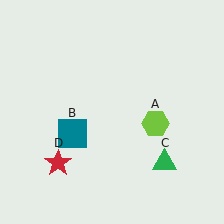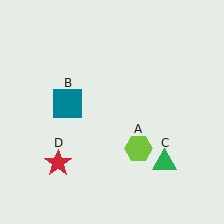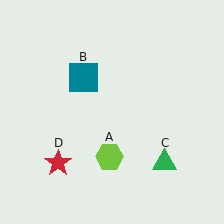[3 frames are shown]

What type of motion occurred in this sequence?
The lime hexagon (object A), teal square (object B) rotated clockwise around the center of the scene.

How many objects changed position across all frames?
2 objects changed position: lime hexagon (object A), teal square (object B).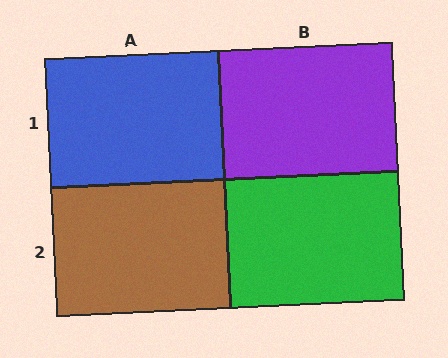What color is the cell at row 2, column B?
Green.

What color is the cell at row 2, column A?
Brown.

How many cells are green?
1 cell is green.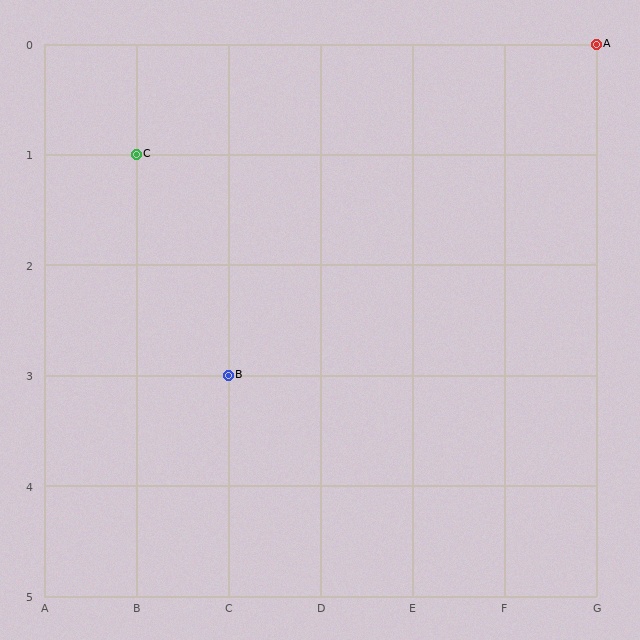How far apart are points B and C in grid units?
Points B and C are 1 column and 2 rows apart (about 2.2 grid units diagonally).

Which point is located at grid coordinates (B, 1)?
Point C is at (B, 1).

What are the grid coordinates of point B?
Point B is at grid coordinates (C, 3).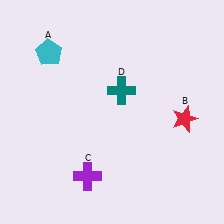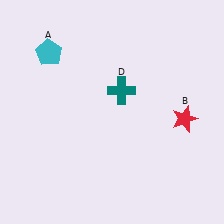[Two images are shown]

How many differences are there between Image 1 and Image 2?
There is 1 difference between the two images.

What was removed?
The purple cross (C) was removed in Image 2.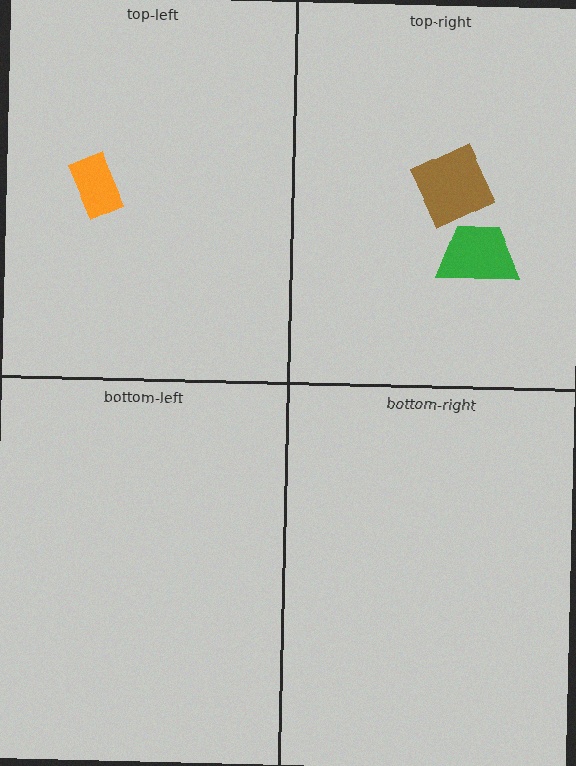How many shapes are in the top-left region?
1.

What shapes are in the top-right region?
The brown diamond, the green trapezoid.